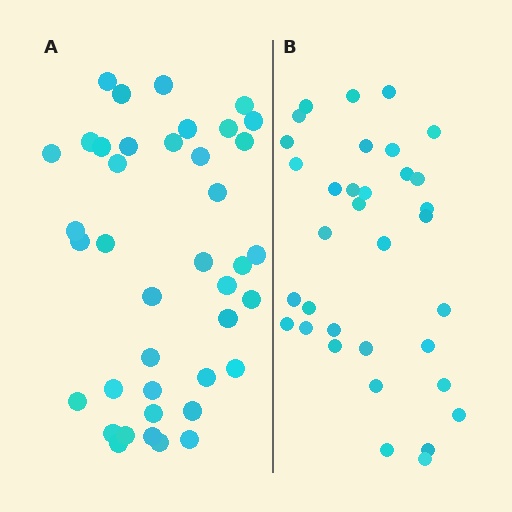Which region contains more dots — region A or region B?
Region A (the left region) has more dots.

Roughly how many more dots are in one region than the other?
Region A has about 6 more dots than region B.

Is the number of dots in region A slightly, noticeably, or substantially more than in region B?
Region A has only slightly more — the two regions are fairly close. The ratio is roughly 1.2 to 1.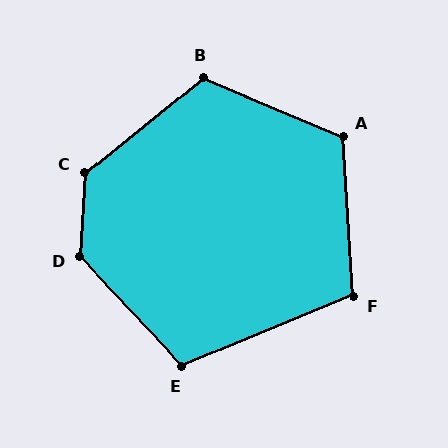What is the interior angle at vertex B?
Approximately 118 degrees (obtuse).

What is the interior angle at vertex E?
Approximately 111 degrees (obtuse).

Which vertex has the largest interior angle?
D, at approximately 133 degrees.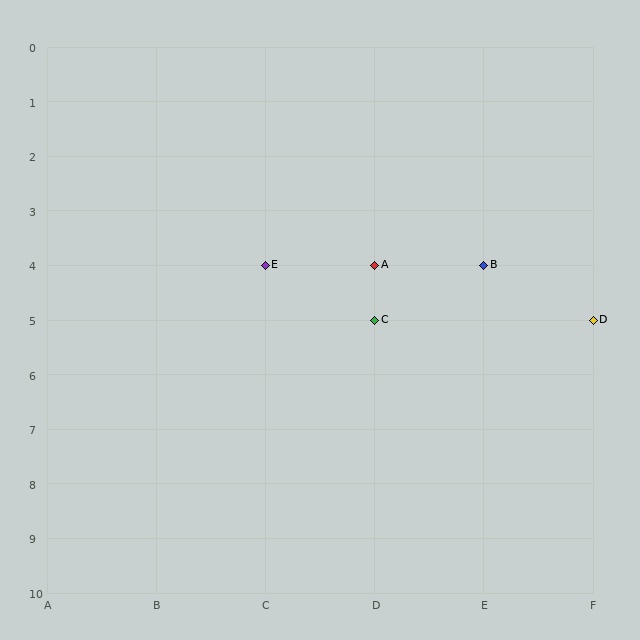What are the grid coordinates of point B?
Point B is at grid coordinates (E, 4).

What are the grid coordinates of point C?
Point C is at grid coordinates (D, 5).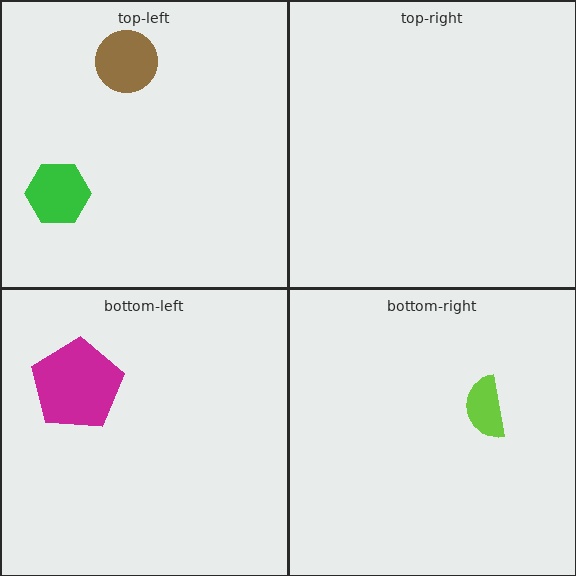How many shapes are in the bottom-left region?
1.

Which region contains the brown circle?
The top-left region.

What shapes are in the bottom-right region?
The lime semicircle.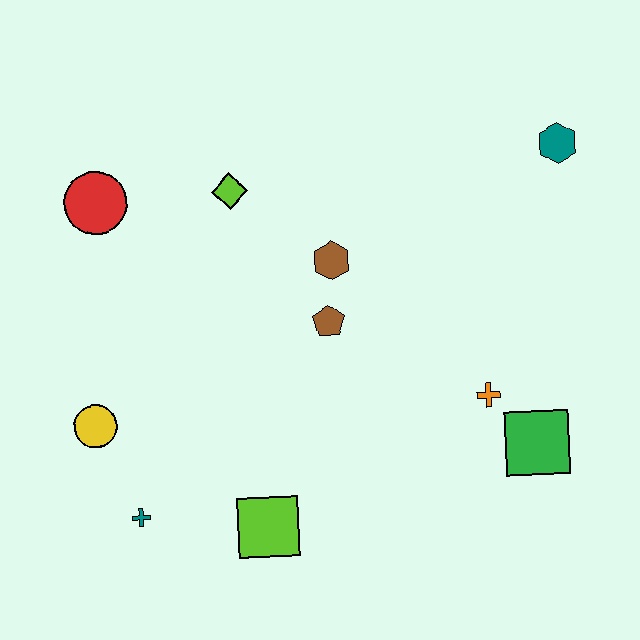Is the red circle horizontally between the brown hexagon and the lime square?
No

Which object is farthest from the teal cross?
The teal hexagon is farthest from the teal cross.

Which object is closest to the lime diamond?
The brown hexagon is closest to the lime diamond.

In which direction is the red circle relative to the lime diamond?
The red circle is to the left of the lime diamond.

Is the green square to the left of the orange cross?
No